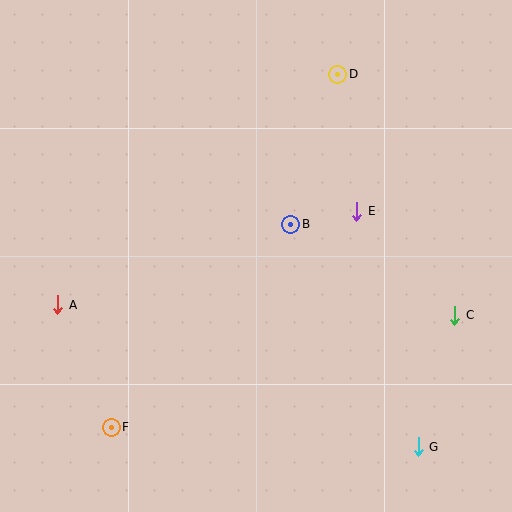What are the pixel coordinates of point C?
Point C is at (455, 315).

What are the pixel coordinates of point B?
Point B is at (291, 224).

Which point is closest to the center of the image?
Point B at (291, 224) is closest to the center.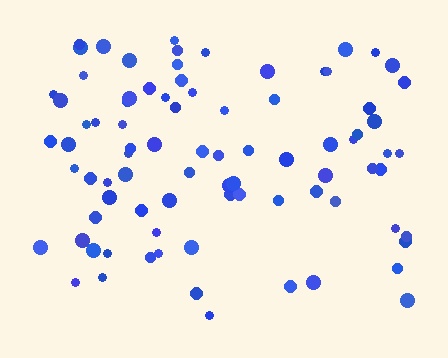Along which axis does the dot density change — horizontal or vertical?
Vertical.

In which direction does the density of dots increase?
From bottom to top, with the top side densest.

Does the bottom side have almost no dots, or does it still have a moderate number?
Still a moderate number, just noticeably fewer than the top.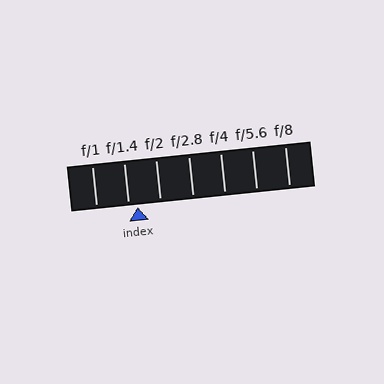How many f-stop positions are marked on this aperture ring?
There are 7 f-stop positions marked.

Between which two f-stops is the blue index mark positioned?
The index mark is between f/1.4 and f/2.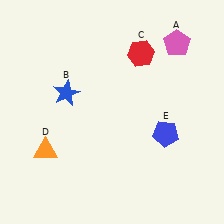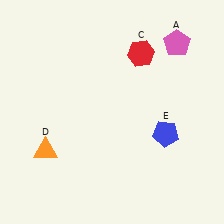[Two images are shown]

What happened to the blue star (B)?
The blue star (B) was removed in Image 2. It was in the top-left area of Image 1.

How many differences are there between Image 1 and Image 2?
There is 1 difference between the two images.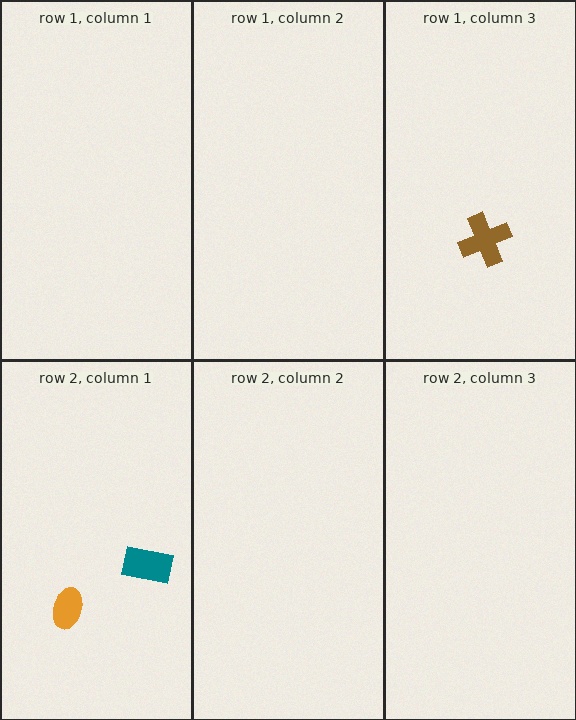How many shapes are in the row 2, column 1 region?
2.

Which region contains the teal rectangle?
The row 2, column 1 region.